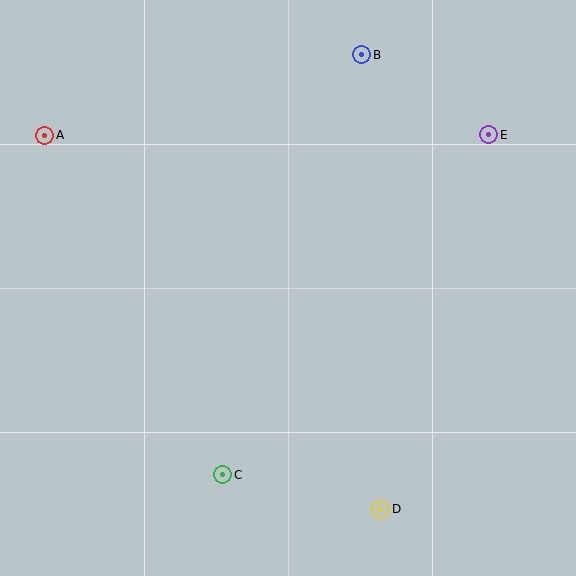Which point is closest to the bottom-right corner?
Point D is closest to the bottom-right corner.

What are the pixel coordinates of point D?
Point D is at (381, 509).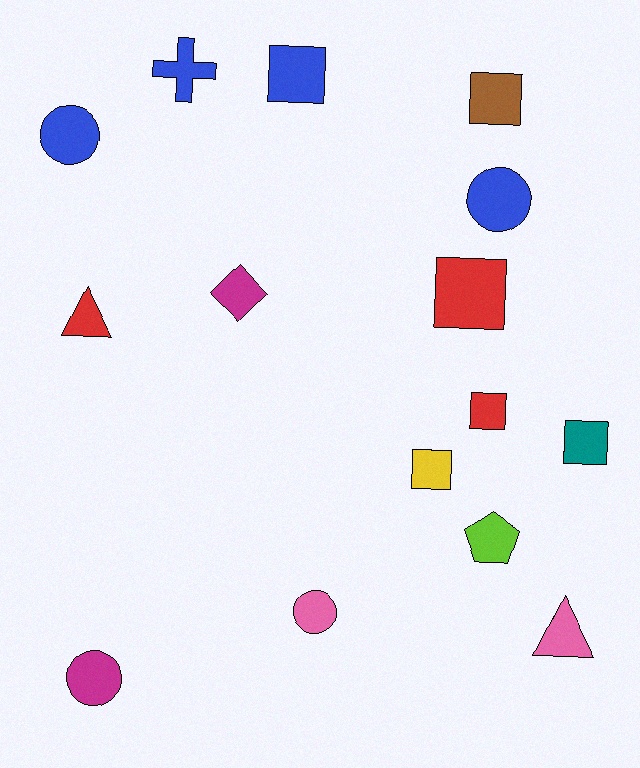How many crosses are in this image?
There is 1 cross.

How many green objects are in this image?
There are no green objects.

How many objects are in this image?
There are 15 objects.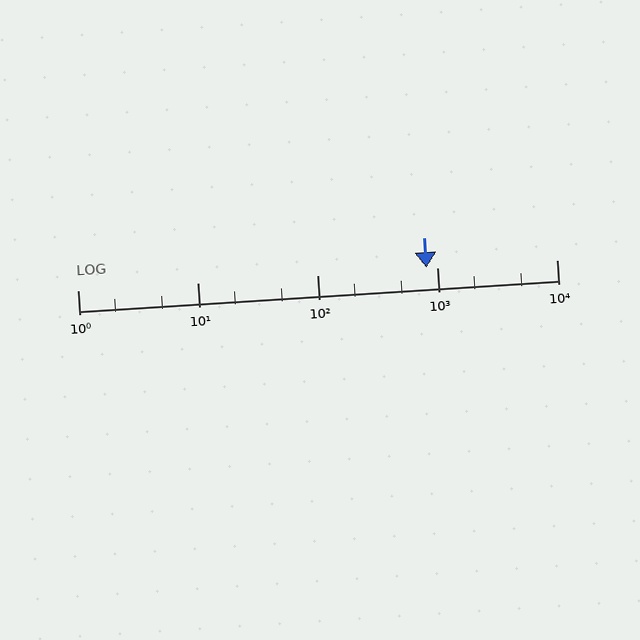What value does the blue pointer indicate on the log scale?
The pointer indicates approximately 810.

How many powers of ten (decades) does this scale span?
The scale spans 4 decades, from 1 to 10000.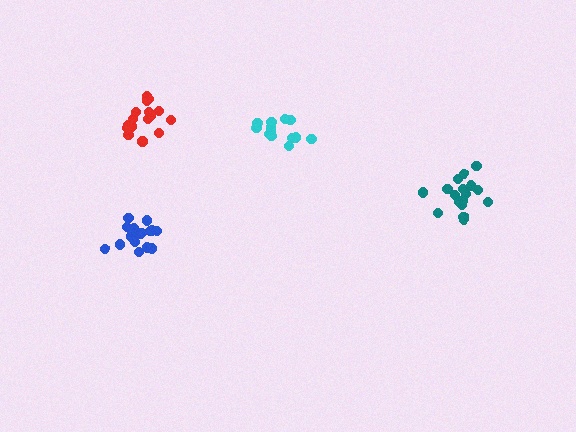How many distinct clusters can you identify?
There are 4 distinct clusters.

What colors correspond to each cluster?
The clusters are colored: blue, teal, cyan, red.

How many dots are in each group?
Group 1: 17 dots, Group 2: 17 dots, Group 3: 14 dots, Group 4: 16 dots (64 total).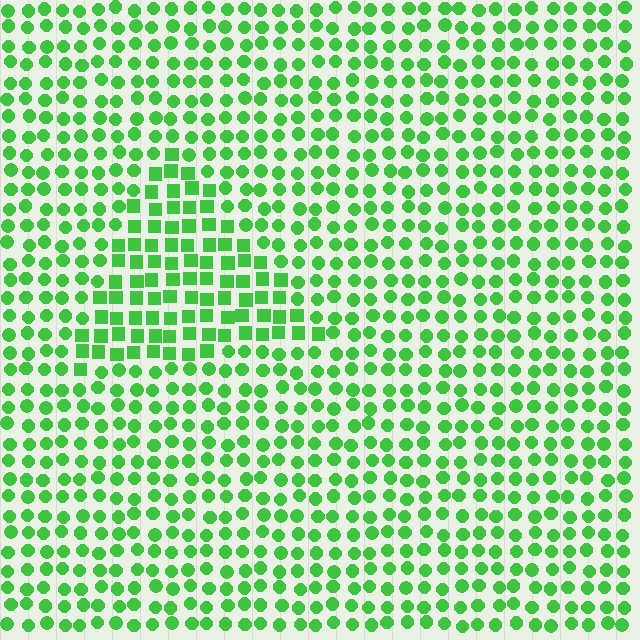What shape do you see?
I see a triangle.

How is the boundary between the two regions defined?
The boundary is defined by a change in element shape: squares inside vs. circles outside. All elements share the same color and spacing.